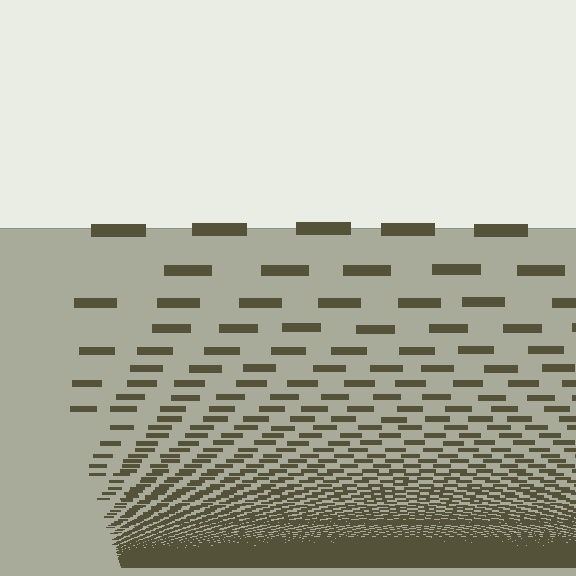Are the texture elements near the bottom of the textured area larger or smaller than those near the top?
Smaller. The gradient is inverted — elements near the bottom are smaller and denser.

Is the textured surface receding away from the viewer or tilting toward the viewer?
The surface appears to tilt toward the viewer. Texture elements get larger and sparser toward the top.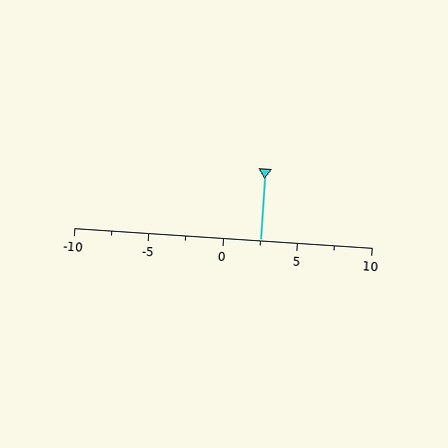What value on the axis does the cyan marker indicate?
The marker indicates approximately 2.5.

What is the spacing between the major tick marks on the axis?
The major ticks are spaced 5 apart.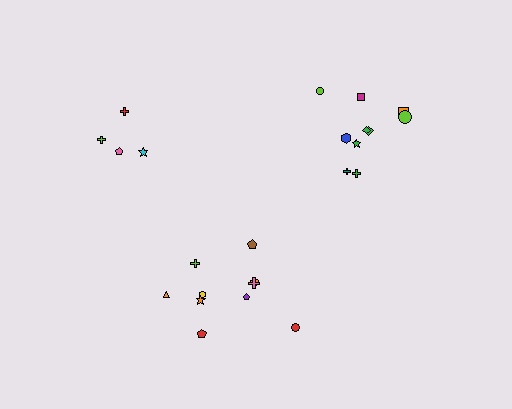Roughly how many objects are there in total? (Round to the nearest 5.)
Roughly 25 objects in total.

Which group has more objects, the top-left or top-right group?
The top-right group.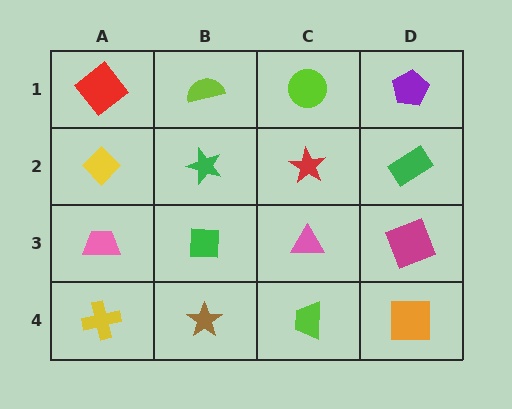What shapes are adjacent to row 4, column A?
A pink trapezoid (row 3, column A), a brown star (row 4, column B).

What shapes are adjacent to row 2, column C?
A lime circle (row 1, column C), a pink triangle (row 3, column C), a green star (row 2, column B), a green rectangle (row 2, column D).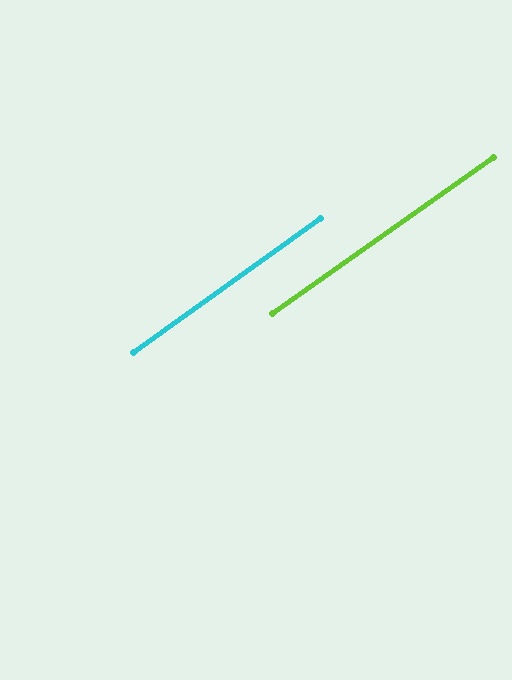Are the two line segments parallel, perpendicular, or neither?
Parallel — their directions differ by only 0.3°.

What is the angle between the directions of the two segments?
Approximately 0 degrees.